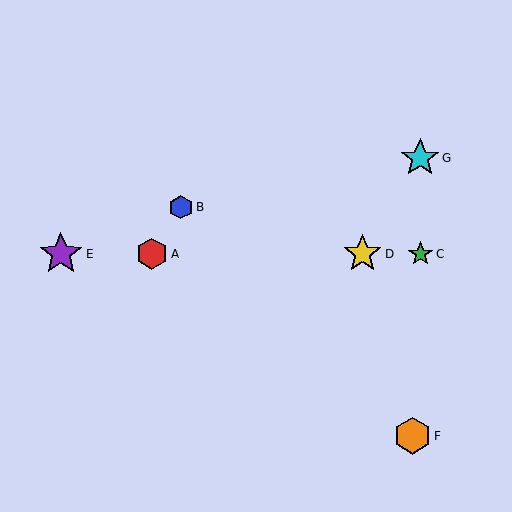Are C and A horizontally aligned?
Yes, both are at y≈254.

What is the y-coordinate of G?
Object G is at y≈158.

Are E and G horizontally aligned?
No, E is at y≈254 and G is at y≈158.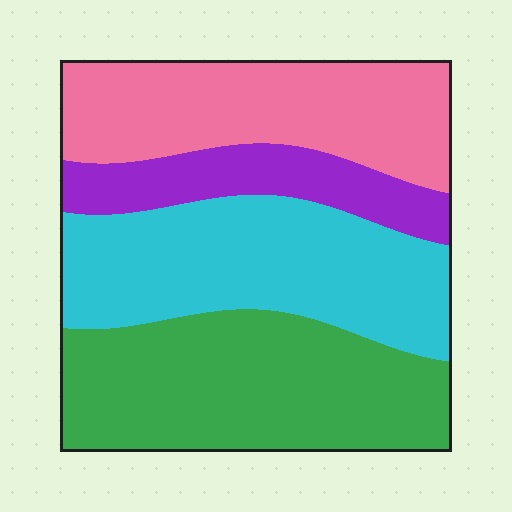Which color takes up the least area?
Purple, at roughly 15%.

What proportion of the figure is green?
Green takes up between a sixth and a third of the figure.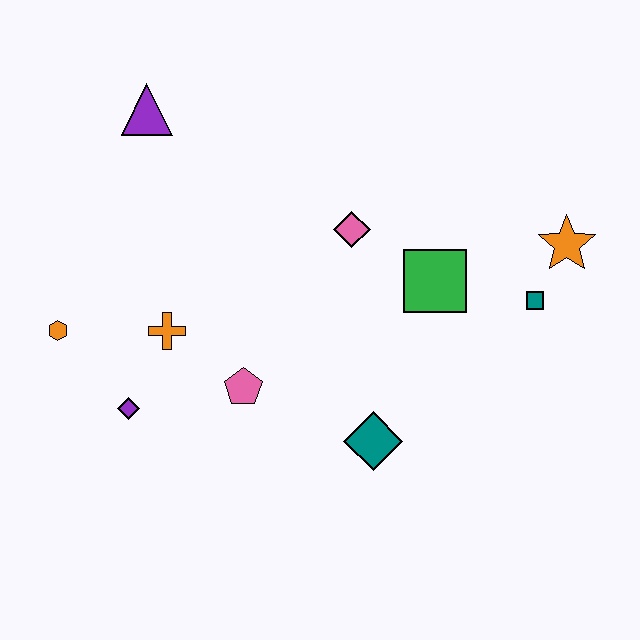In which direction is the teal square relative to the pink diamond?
The teal square is to the right of the pink diamond.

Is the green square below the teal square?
No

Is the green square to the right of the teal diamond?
Yes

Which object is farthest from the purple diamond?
The orange star is farthest from the purple diamond.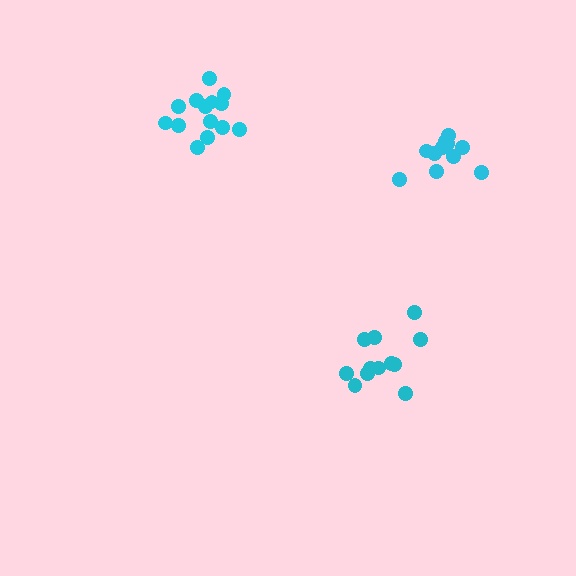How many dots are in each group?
Group 1: 11 dots, Group 2: 14 dots, Group 3: 12 dots (37 total).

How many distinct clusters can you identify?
There are 3 distinct clusters.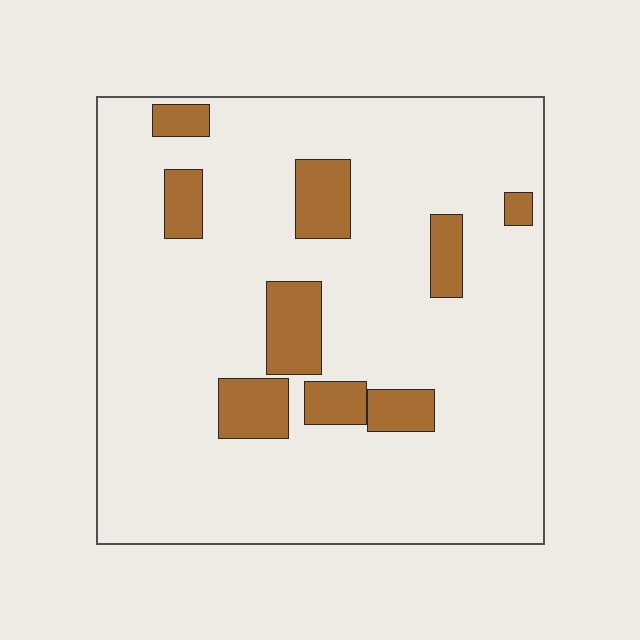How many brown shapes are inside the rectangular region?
9.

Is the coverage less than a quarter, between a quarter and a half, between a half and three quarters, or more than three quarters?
Less than a quarter.